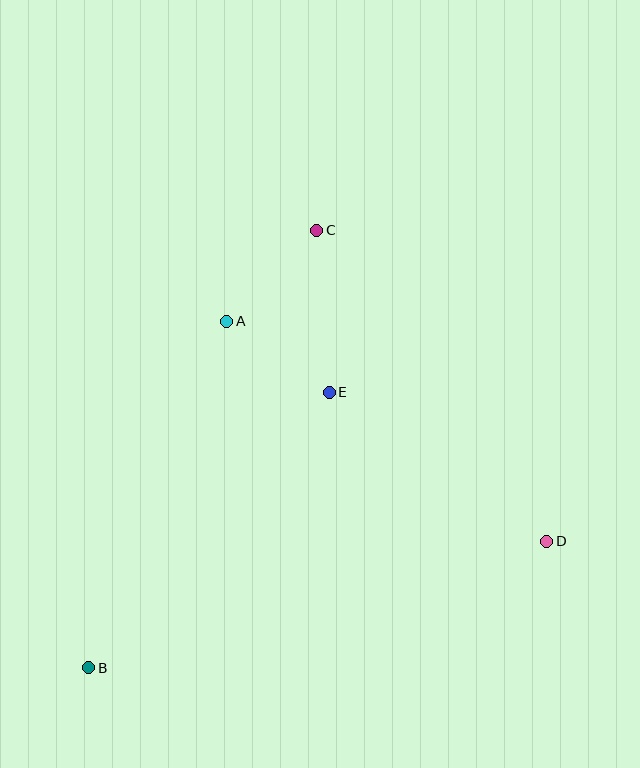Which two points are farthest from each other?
Points B and C are farthest from each other.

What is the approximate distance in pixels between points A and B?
The distance between A and B is approximately 373 pixels.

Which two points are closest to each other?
Points A and E are closest to each other.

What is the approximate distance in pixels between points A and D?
The distance between A and D is approximately 388 pixels.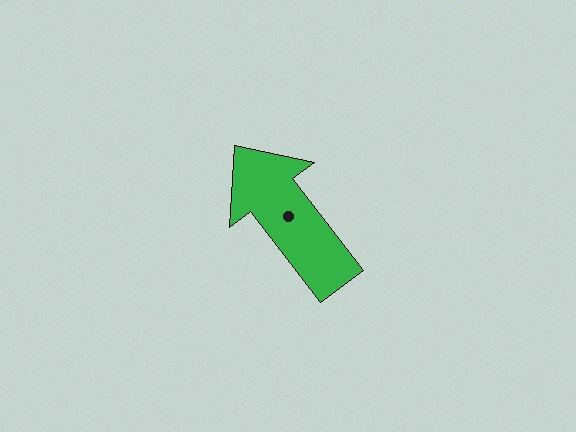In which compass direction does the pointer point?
Northwest.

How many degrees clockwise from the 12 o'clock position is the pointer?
Approximately 323 degrees.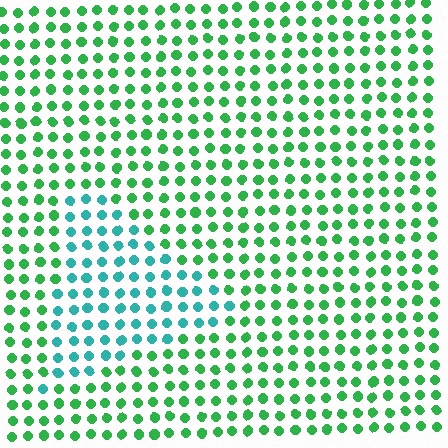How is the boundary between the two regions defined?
The boundary is defined purely by a slight shift in hue (about 44 degrees). Spacing, size, and orientation are identical on both sides.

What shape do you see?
I see a triangle.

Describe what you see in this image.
The image is filled with small green elements in a uniform arrangement. A triangle-shaped region is visible where the elements are tinted to a slightly different hue, forming a subtle color boundary.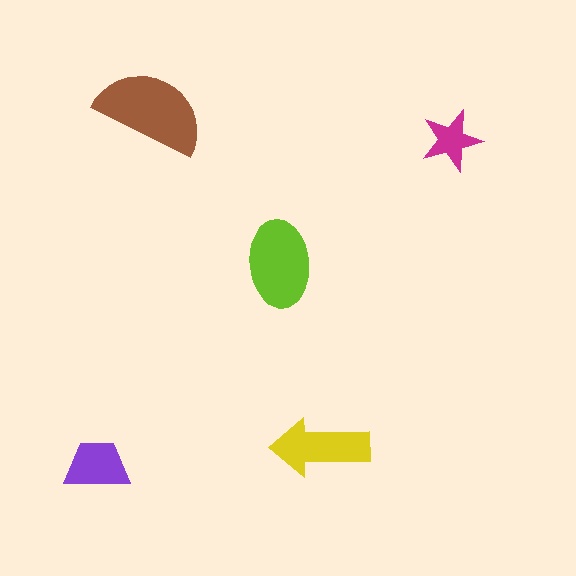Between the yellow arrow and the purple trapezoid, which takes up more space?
The yellow arrow.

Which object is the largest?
The brown semicircle.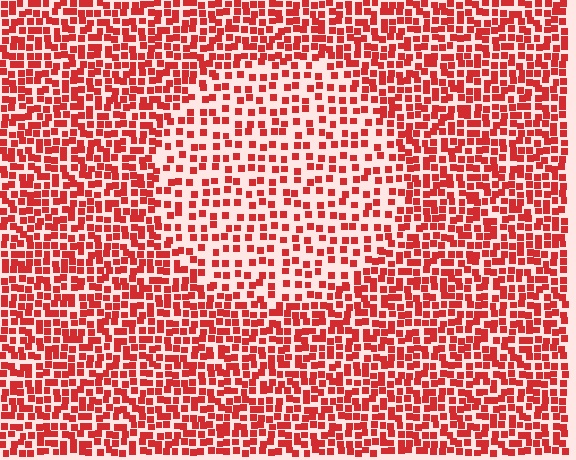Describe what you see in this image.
The image contains small red elements arranged at two different densities. A circle-shaped region is visible where the elements are less densely packed than the surrounding area.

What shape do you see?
I see a circle.